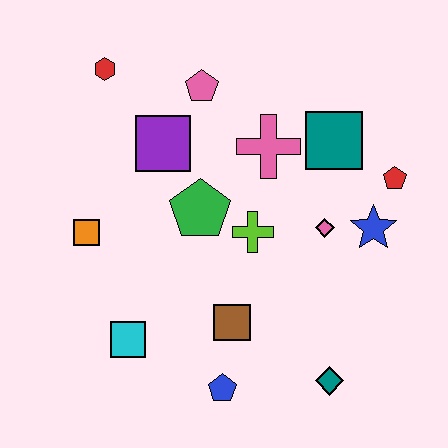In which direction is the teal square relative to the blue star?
The teal square is above the blue star.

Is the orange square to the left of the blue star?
Yes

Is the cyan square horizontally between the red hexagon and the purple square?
Yes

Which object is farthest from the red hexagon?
The teal diamond is farthest from the red hexagon.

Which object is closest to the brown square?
The blue pentagon is closest to the brown square.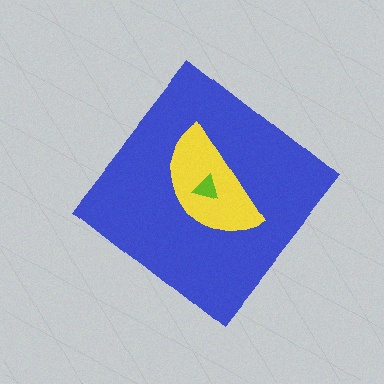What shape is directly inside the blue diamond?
The yellow semicircle.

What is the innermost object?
The lime triangle.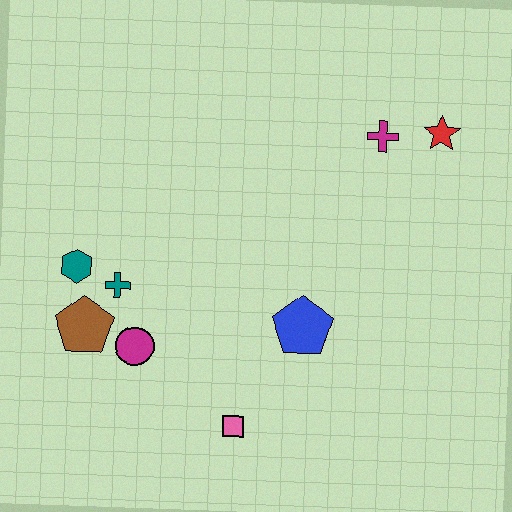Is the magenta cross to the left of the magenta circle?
No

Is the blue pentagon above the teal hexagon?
No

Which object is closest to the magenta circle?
The brown pentagon is closest to the magenta circle.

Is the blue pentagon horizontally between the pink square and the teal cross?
No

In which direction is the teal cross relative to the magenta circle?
The teal cross is above the magenta circle.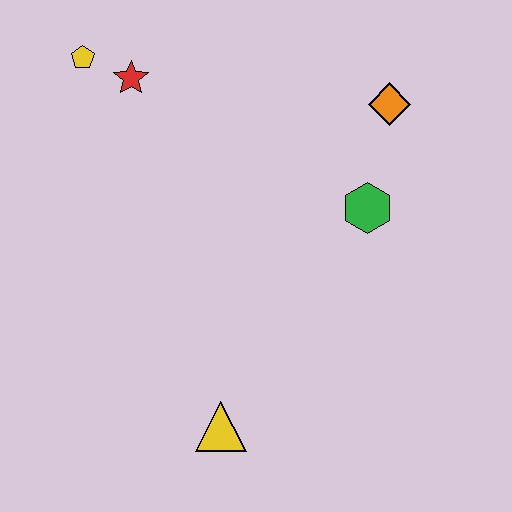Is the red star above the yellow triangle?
Yes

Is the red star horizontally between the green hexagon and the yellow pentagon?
Yes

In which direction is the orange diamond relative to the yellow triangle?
The orange diamond is above the yellow triangle.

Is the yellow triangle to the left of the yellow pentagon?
No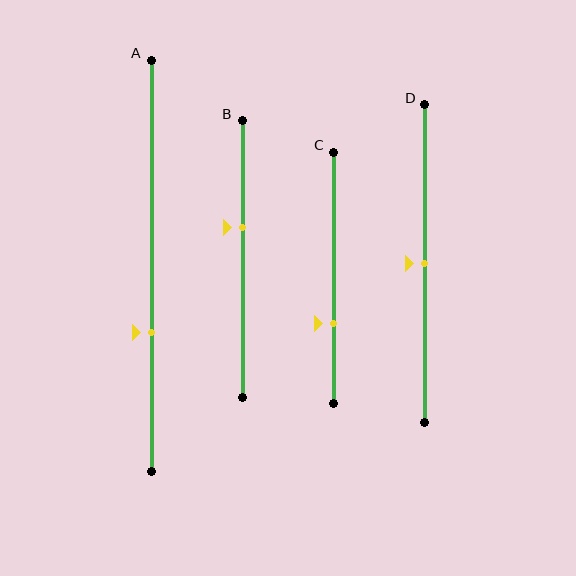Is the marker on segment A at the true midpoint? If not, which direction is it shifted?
No, the marker on segment A is shifted downward by about 16% of the segment length.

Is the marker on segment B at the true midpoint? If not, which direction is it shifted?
No, the marker on segment B is shifted upward by about 11% of the segment length.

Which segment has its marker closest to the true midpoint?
Segment D has its marker closest to the true midpoint.